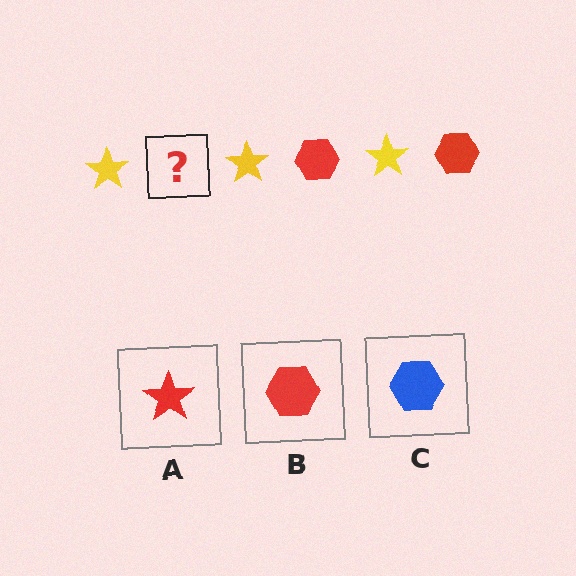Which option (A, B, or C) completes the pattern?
B.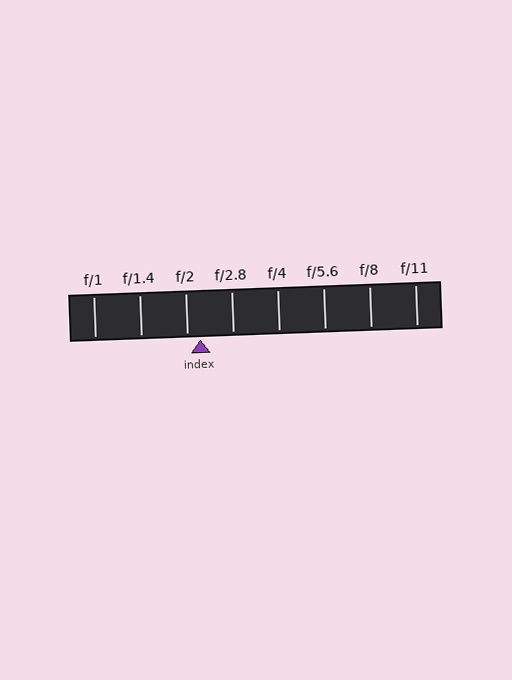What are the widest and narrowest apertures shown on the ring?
The widest aperture shown is f/1 and the narrowest is f/11.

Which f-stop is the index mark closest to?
The index mark is closest to f/2.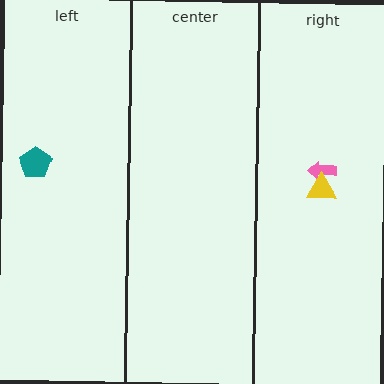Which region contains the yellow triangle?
The right region.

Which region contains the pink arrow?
The right region.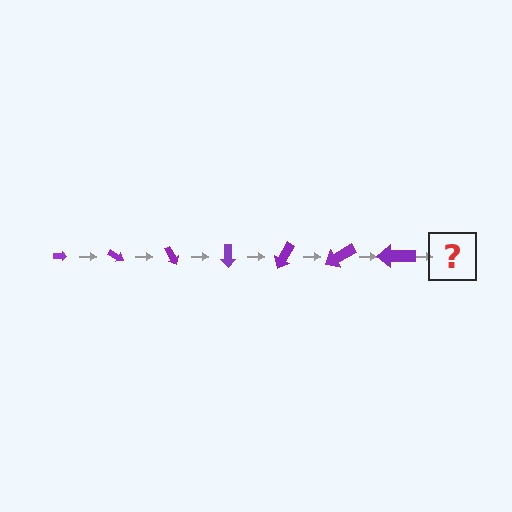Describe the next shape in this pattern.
It should be an arrow, larger than the previous one and rotated 210 degrees from the start.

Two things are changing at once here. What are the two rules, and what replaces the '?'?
The two rules are that the arrow grows larger each step and it rotates 30 degrees each step. The '?' should be an arrow, larger than the previous one and rotated 210 degrees from the start.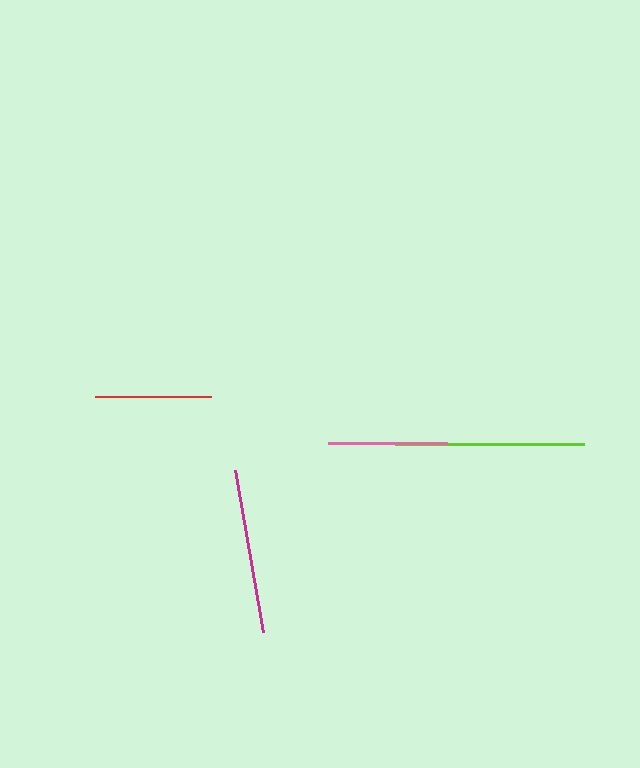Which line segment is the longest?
The lime line is the longest at approximately 189 pixels.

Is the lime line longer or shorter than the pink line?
The lime line is longer than the pink line.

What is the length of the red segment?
The red segment is approximately 116 pixels long.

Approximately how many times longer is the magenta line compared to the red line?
The magenta line is approximately 1.4 times the length of the red line.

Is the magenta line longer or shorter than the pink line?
The magenta line is longer than the pink line.